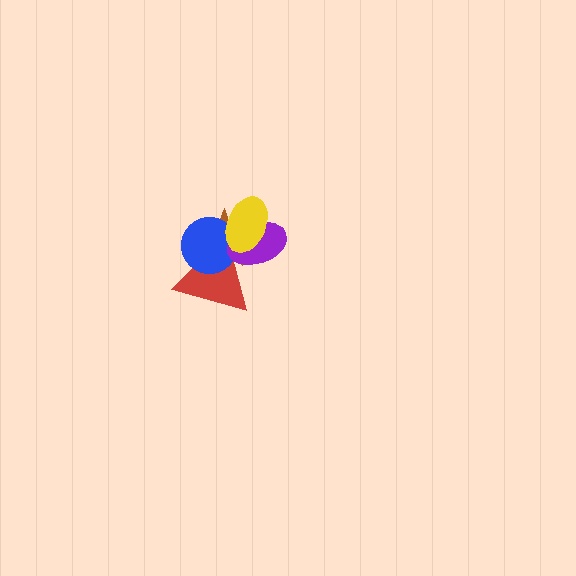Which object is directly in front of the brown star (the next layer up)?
The red triangle is directly in front of the brown star.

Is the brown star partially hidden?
Yes, it is partially covered by another shape.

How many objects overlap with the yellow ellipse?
4 objects overlap with the yellow ellipse.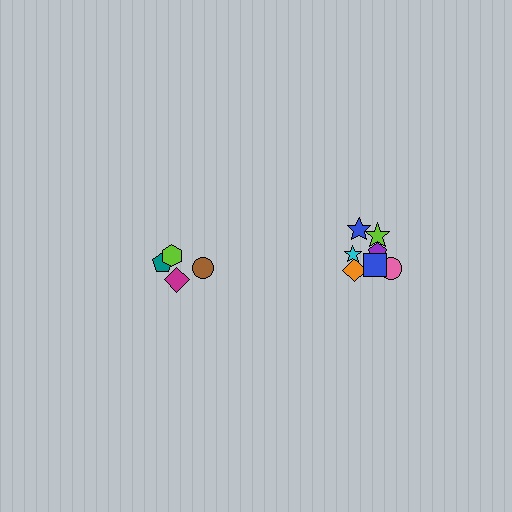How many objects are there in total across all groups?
There are 11 objects.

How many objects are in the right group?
There are 7 objects.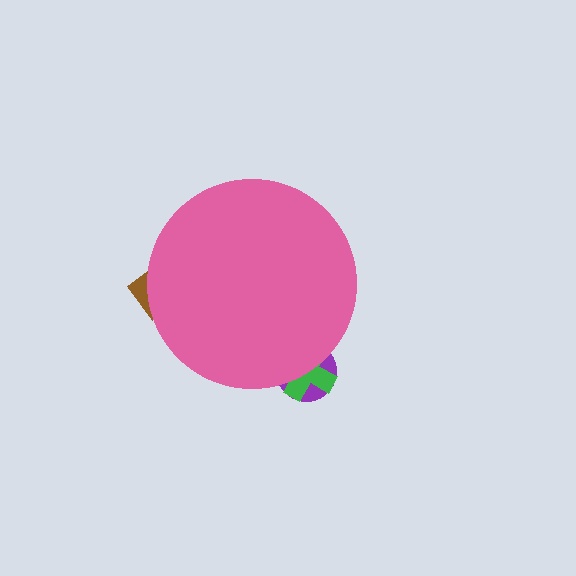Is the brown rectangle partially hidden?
Yes, the brown rectangle is partially hidden behind the pink circle.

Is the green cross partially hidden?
Yes, the green cross is partially hidden behind the pink circle.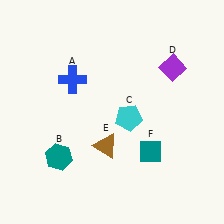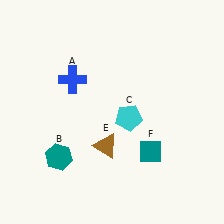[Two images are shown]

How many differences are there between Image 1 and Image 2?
There is 1 difference between the two images.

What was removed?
The purple diamond (D) was removed in Image 2.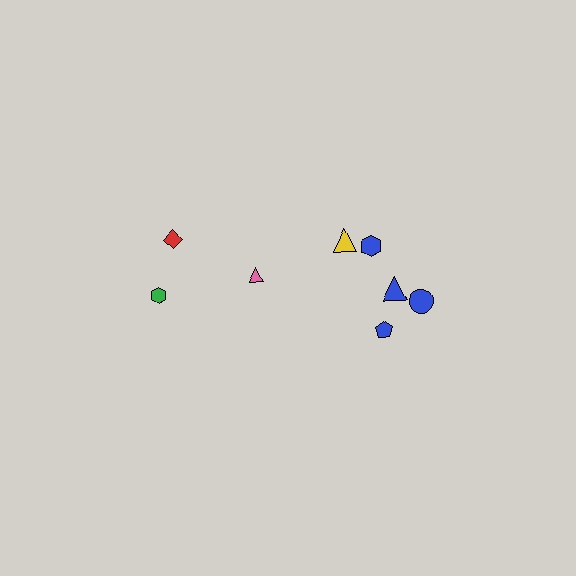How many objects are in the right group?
There are 5 objects.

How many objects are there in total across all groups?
There are 8 objects.